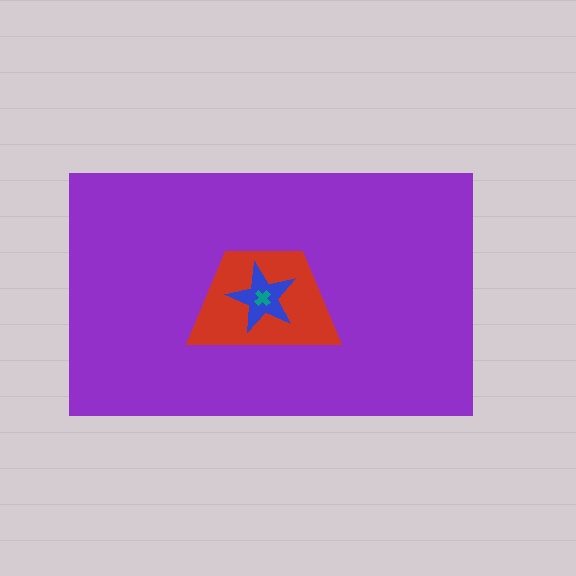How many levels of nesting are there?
4.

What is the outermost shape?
The purple rectangle.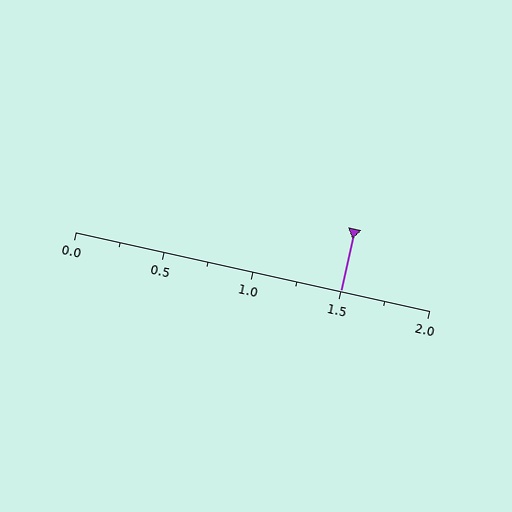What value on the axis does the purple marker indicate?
The marker indicates approximately 1.5.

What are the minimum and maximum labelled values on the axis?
The axis runs from 0.0 to 2.0.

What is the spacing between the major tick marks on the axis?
The major ticks are spaced 0.5 apart.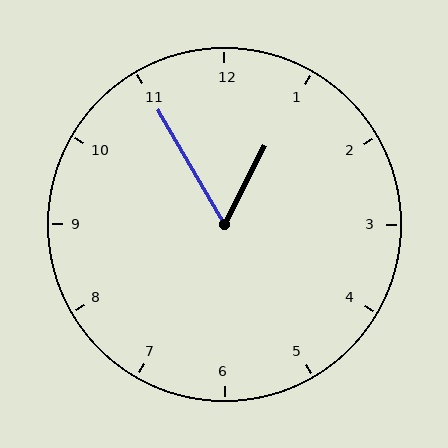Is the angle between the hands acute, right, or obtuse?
It is acute.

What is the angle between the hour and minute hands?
Approximately 58 degrees.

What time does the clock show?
12:55.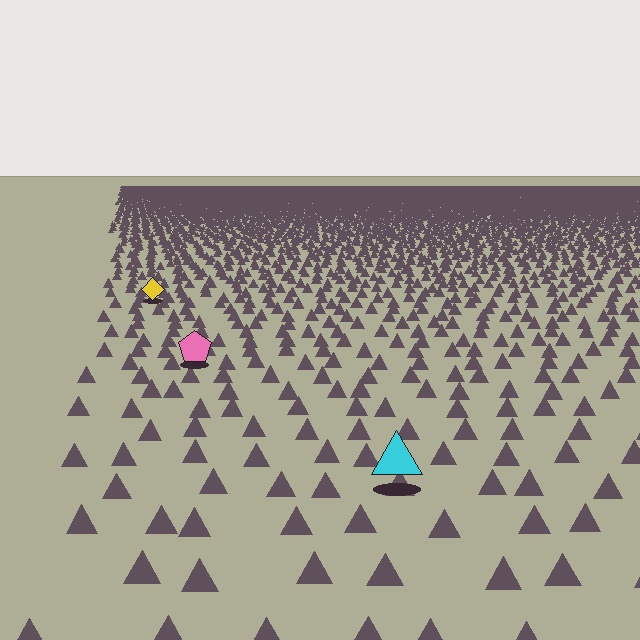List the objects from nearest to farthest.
From nearest to farthest: the cyan triangle, the pink pentagon, the yellow diamond.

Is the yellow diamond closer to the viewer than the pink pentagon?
No. The pink pentagon is closer — you can tell from the texture gradient: the ground texture is coarser near it.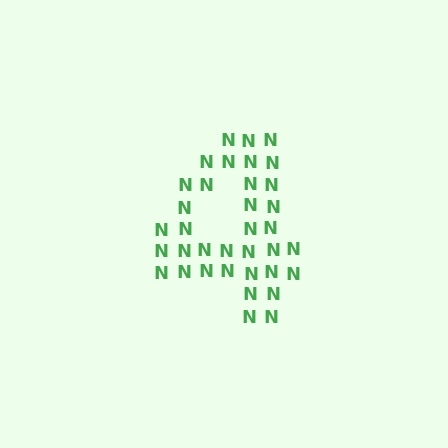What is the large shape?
The large shape is the digit 4.